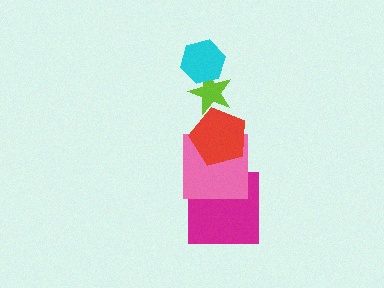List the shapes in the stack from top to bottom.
From top to bottom: the cyan hexagon, the lime star, the red pentagon, the pink square, the magenta square.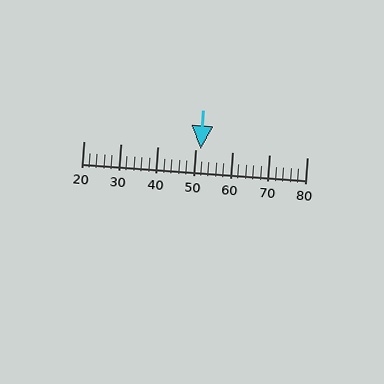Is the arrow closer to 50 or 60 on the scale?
The arrow is closer to 50.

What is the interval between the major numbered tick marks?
The major tick marks are spaced 10 units apart.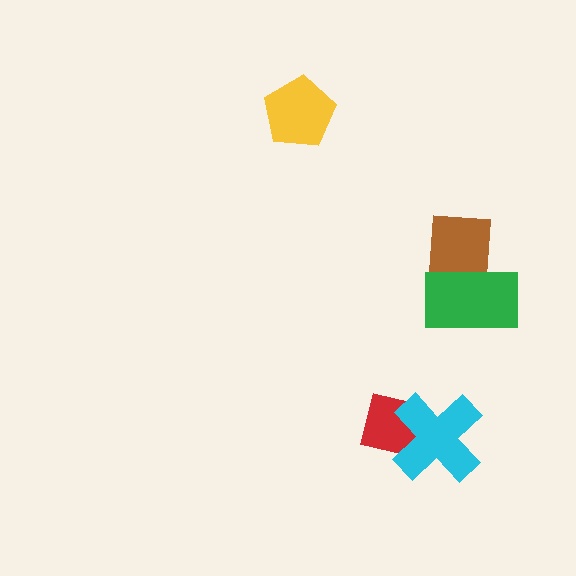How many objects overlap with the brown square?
1 object overlaps with the brown square.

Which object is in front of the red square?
The cyan cross is in front of the red square.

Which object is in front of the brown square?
The green rectangle is in front of the brown square.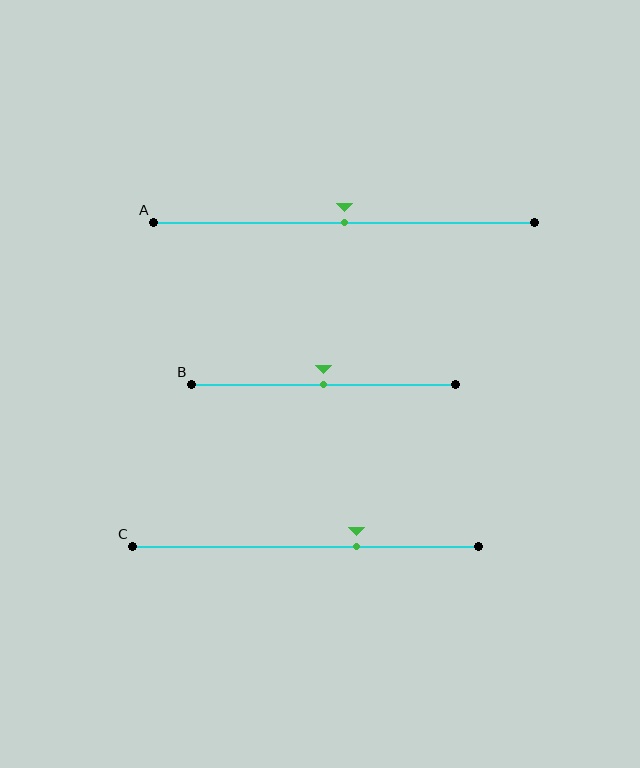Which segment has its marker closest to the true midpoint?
Segment A has its marker closest to the true midpoint.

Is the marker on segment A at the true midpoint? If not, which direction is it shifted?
Yes, the marker on segment A is at the true midpoint.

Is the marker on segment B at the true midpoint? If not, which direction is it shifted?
Yes, the marker on segment B is at the true midpoint.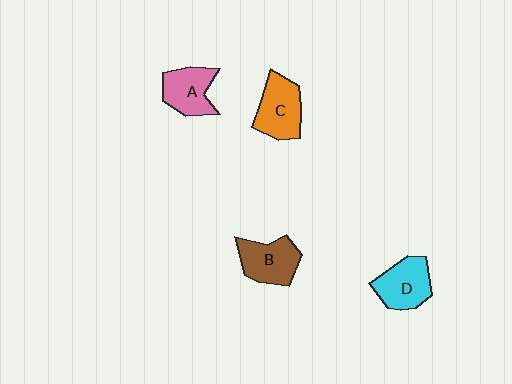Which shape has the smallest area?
Shape A (pink).